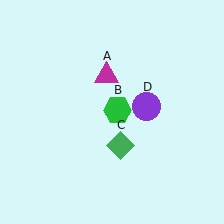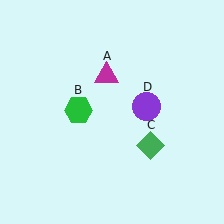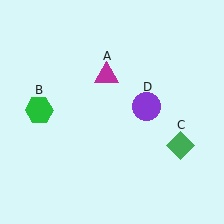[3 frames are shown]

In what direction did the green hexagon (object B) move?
The green hexagon (object B) moved left.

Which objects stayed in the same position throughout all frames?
Magenta triangle (object A) and purple circle (object D) remained stationary.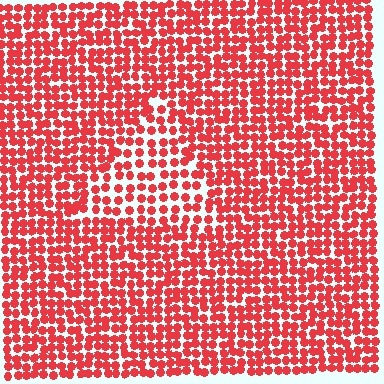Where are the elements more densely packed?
The elements are more densely packed outside the triangle boundary.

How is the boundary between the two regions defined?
The boundary is defined by a change in element density (approximately 1.6x ratio). All elements are the same color, size, and shape.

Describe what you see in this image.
The image contains small red elements arranged at two different densities. A triangle-shaped region is visible where the elements are less densely packed than the surrounding area.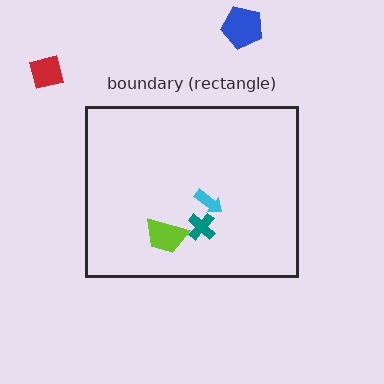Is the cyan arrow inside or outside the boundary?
Inside.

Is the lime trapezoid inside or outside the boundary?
Inside.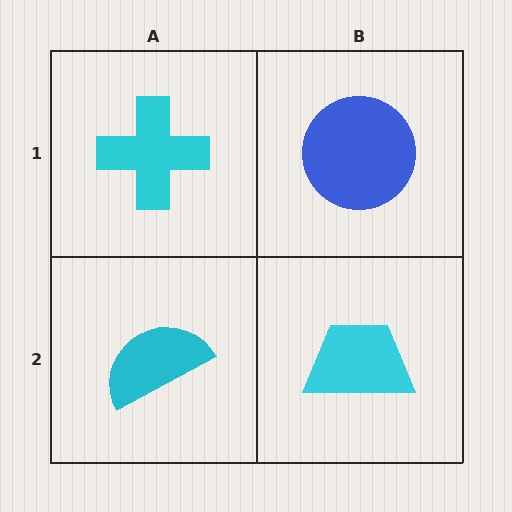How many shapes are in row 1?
2 shapes.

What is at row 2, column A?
A cyan semicircle.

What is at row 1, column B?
A blue circle.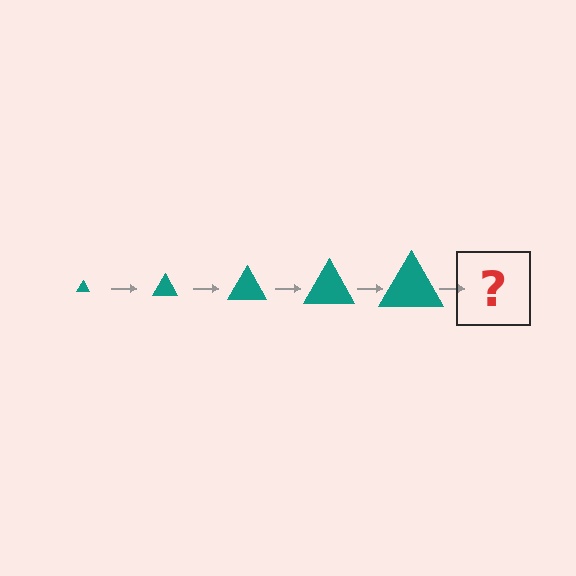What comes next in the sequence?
The next element should be a teal triangle, larger than the previous one.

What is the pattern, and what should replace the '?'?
The pattern is that the triangle gets progressively larger each step. The '?' should be a teal triangle, larger than the previous one.